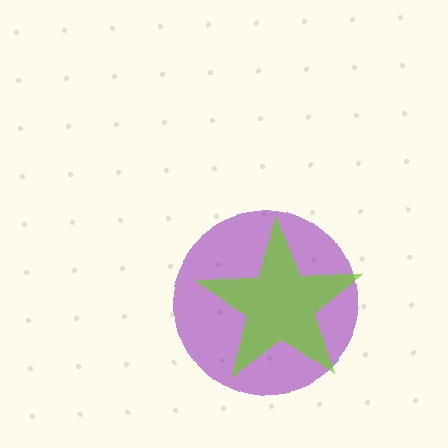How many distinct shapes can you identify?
There are 2 distinct shapes: a purple circle, a lime star.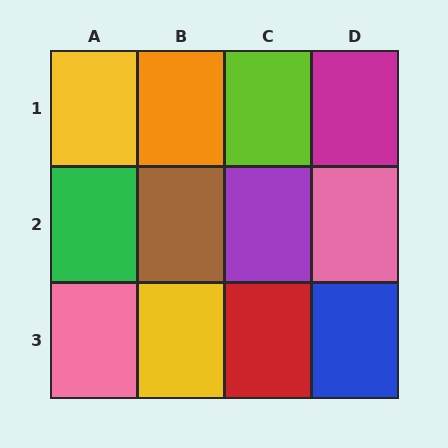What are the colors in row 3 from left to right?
Pink, yellow, red, blue.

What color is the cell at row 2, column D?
Pink.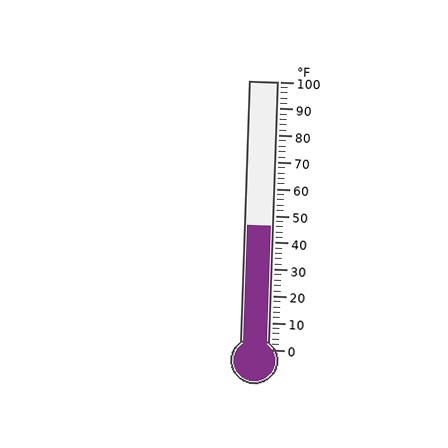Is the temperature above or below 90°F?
The temperature is below 90°F.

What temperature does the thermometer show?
The thermometer shows approximately 46°F.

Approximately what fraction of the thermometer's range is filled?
The thermometer is filled to approximately 45% of its range.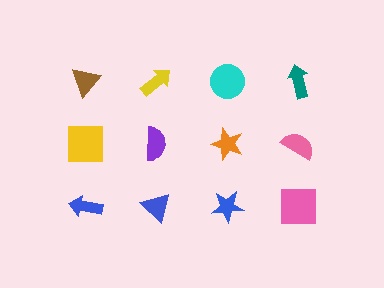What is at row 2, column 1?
A yellow square.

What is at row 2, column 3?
An orange star.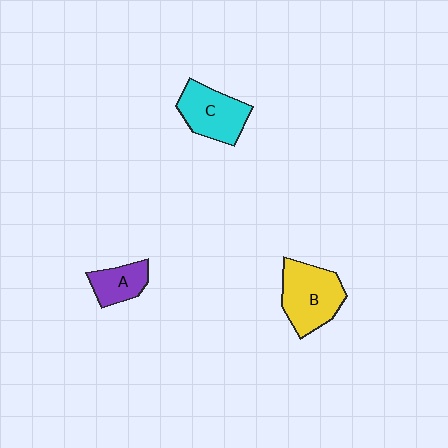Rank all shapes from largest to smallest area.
From largest to smallest: B (yellow), C (cyan), A (purple).